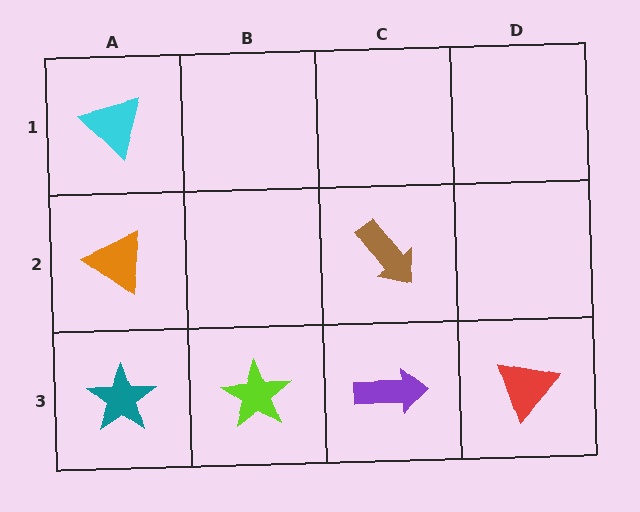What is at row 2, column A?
An orange triangle.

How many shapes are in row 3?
4 shapes.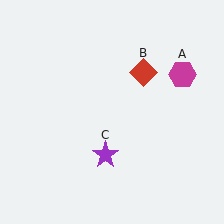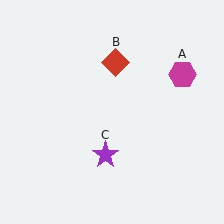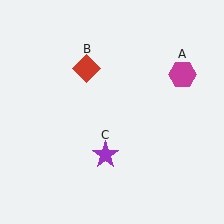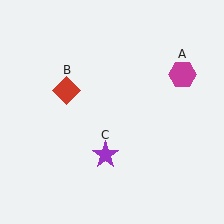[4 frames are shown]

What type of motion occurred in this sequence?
The red diamond (object B) rotated counterclockwise around the center of the scene.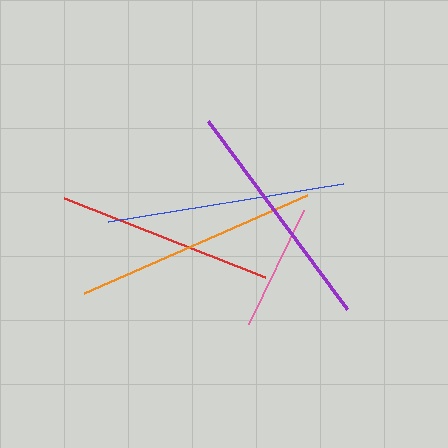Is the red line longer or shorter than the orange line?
The orange line is longer than the red line.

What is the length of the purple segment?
The purple segment is approximately 234 pixels long.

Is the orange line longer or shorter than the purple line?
The orange line is longer than the purple line.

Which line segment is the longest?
The orange line is the longest at approximately 243 pixels.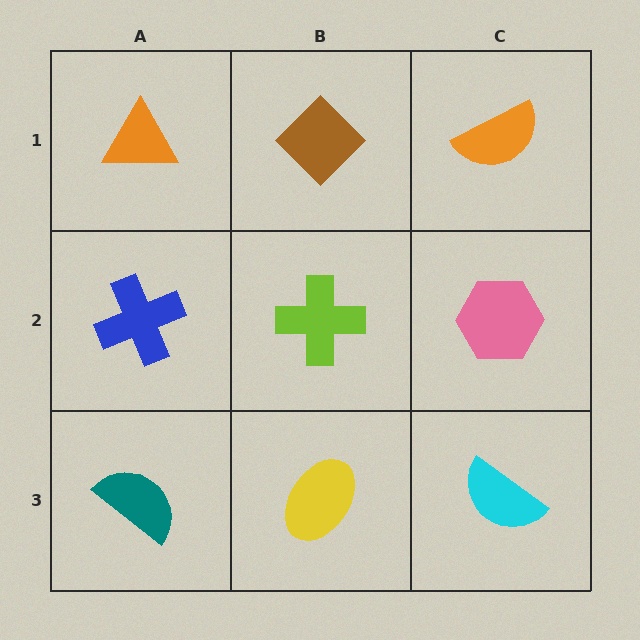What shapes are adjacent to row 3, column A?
A blue cross (row 2, column A), a yellow ellipse (row 3, column B).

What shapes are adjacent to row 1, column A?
A blue cross (row 2, column A), a brown diamond (row 1, column B).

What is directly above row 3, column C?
A pink hexagon.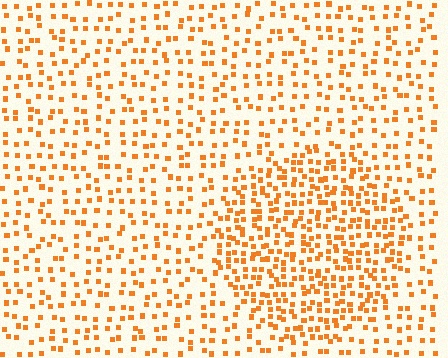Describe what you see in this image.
The image contains small orange elements arranged at two different densities. A circle-shaped region is visible where the elements are more densely packed than the surrounding area.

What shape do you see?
I see a circle.